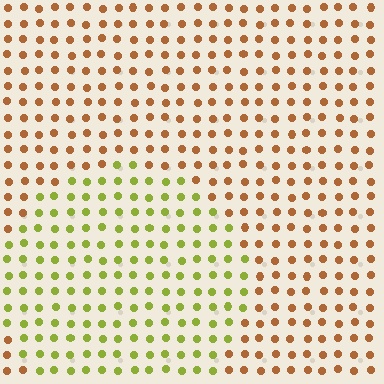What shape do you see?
I see a circle.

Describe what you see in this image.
The image is filled with small brown elements in a uniform arrangement. A circle-shaped region is visible where the elements are tinted to a slightly different hue, forming a subtle color boundary.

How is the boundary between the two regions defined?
The boundary is defined purely by a slight shift in hue (about 54 degrees). Spacing, size, and orientation are identical on both sides.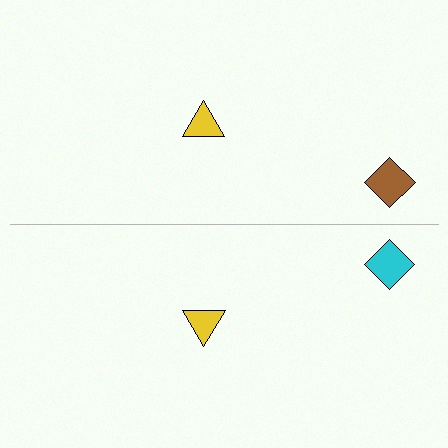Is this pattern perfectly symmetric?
No, the pattern is not perfectly symmetric. The cyan diamond on the bottom side breaks the symmetry — its mirror counterpart is brown.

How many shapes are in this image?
There are 4 shapes in this image.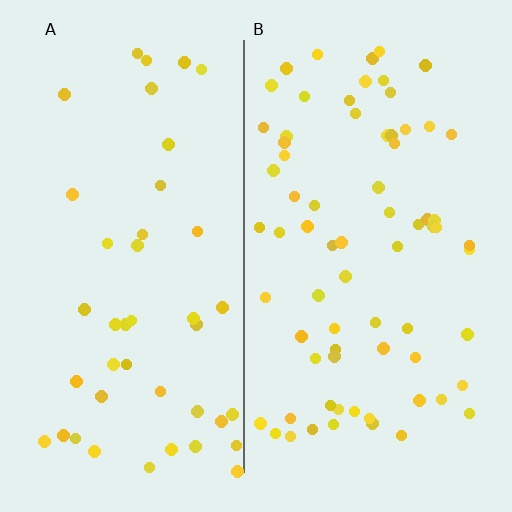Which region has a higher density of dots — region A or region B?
B (the right).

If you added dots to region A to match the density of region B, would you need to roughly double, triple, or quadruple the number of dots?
Approximately double.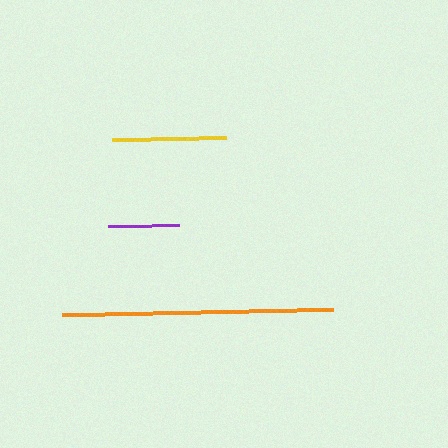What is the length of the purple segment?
The purple segment is approximately 70 pixels long.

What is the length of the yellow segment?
The yellow segment is approximately 114 pixels long.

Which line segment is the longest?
The orange line is the longest at approximately 271 pixels.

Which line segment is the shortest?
The purple line is the shortest at approximately 70 pixels.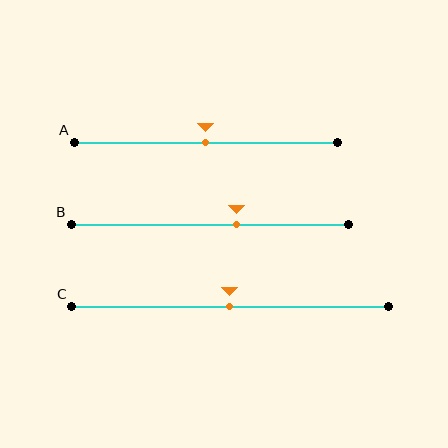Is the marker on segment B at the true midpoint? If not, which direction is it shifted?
No, the marker on segment B is shifted to the right by about 10% of the segment length.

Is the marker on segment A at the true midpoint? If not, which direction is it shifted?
Yes, the marker on segment A is at the true midpoint.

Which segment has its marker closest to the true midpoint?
Segment A has its marker closest to the true midpoint.